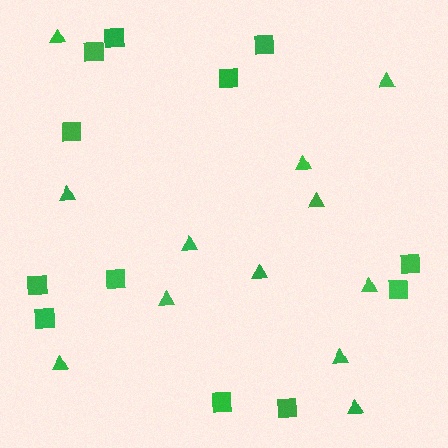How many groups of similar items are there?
There are 2 groups: one group of squares (12) and one group of triangles (12).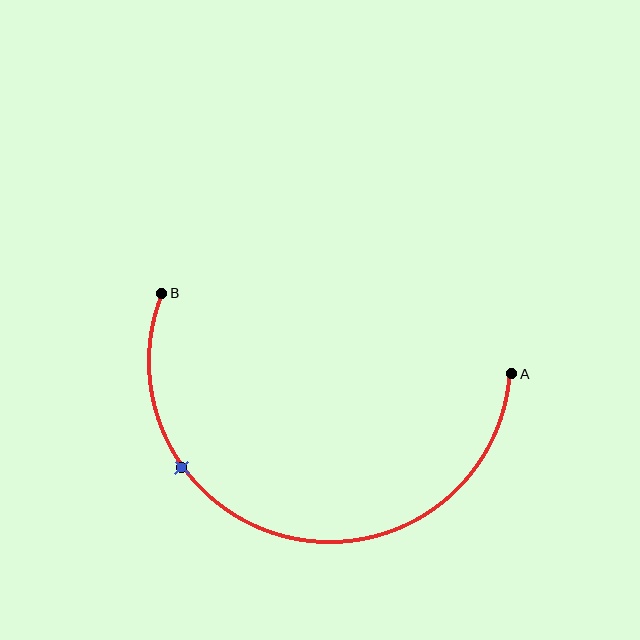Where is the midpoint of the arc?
The arc midpoint is the point on the curve farthest from the straight line joining A and B. It sits below that line.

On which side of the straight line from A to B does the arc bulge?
The arc bulges below the straight line connecting A and B.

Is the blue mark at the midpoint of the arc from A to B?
No. The blue mark lies on the arc but is closer to endpoint B. The arc midpoint would be at the point on the curve equidistant along the arc from both A and B.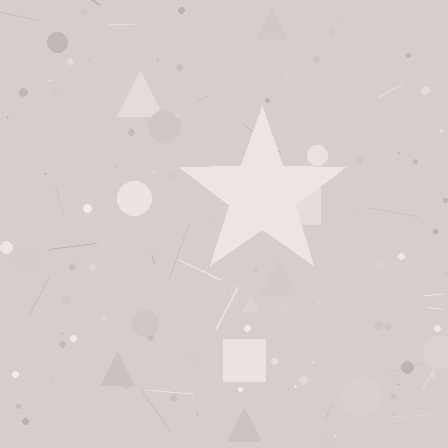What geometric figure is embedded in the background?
A star is embedded in the background.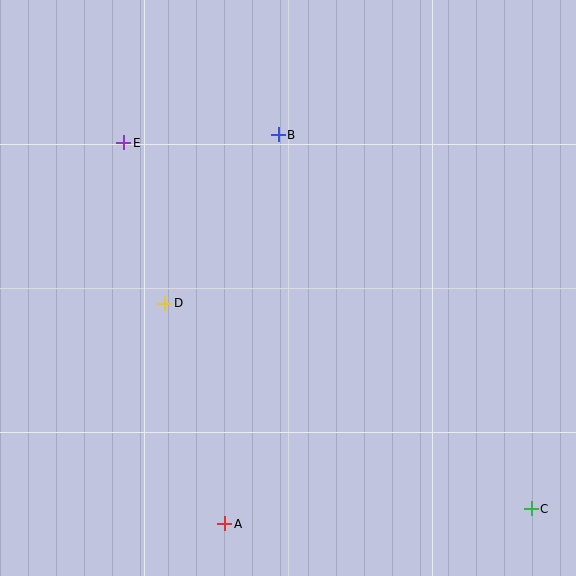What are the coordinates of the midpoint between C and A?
The midpoint between C and A is at (378, 516).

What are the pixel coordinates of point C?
Point C is at (531, 509).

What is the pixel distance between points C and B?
The distance between C and B is 452 pixels.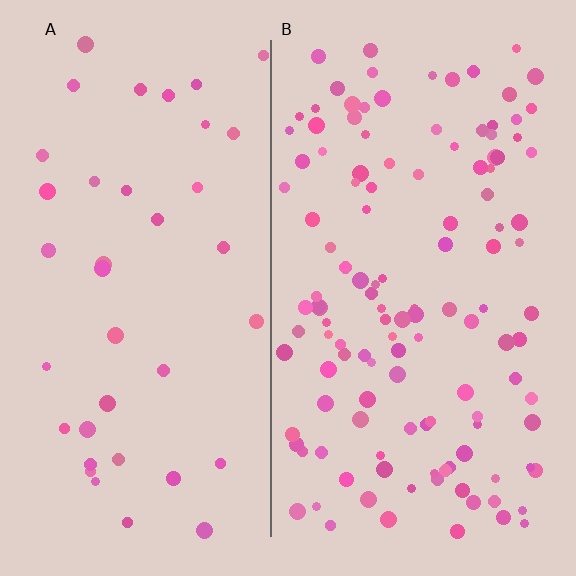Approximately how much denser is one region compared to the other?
Approximately 3.2× — region B over region A.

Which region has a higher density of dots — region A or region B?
B (the right).